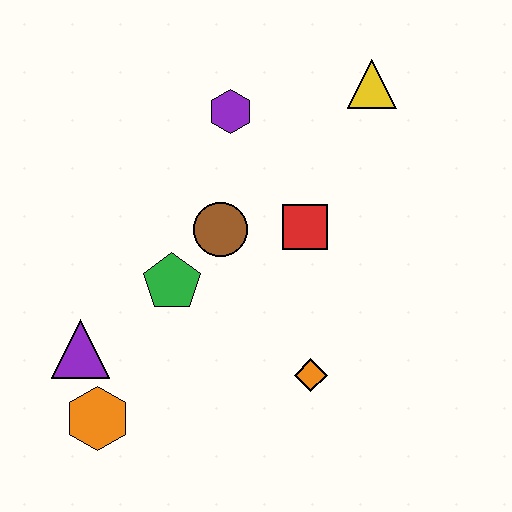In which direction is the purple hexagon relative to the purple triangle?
The purple hexagon is above the purple triangle.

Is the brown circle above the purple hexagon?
No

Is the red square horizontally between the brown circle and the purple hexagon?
No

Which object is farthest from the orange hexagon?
The yellow triangle is farthest from the orange hexagon.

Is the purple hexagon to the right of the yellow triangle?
No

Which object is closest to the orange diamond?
The red square is closest to the orange diamond.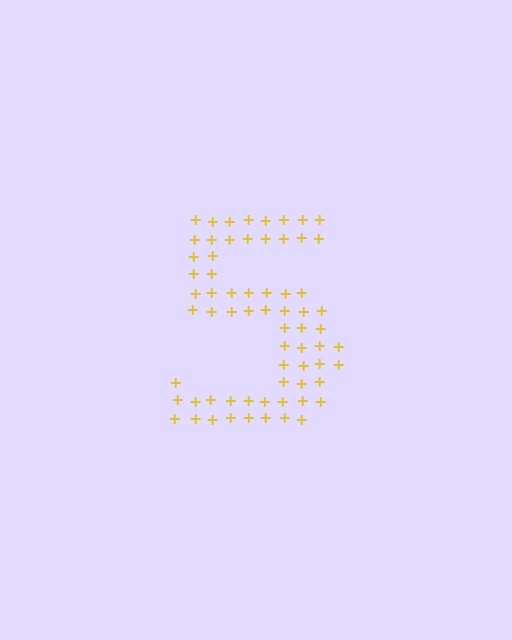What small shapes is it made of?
It is made of small plus signs.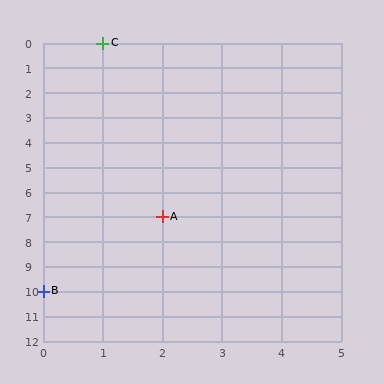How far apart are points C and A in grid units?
Points C and A are 1 column and 7 rows apart (about 7.1 grid units diagonally).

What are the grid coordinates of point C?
Point C is at grid coordinates (1, 0).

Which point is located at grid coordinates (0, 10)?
Point B is at (0, 10).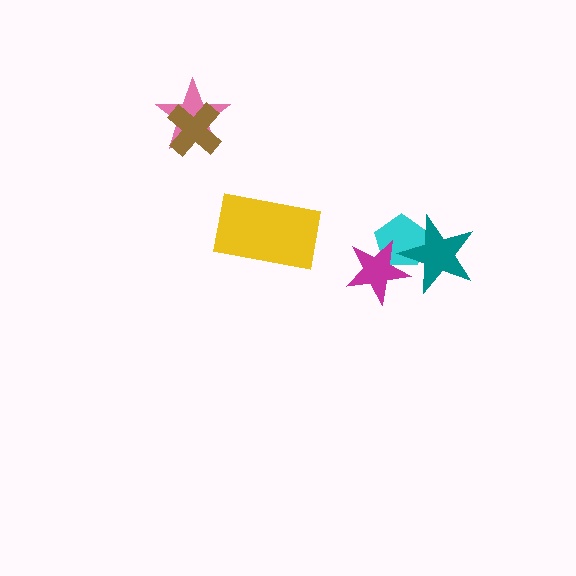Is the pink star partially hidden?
Yes, it is partially covered by another shape.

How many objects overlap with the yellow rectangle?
0 objects overlap with the yellow rectangle.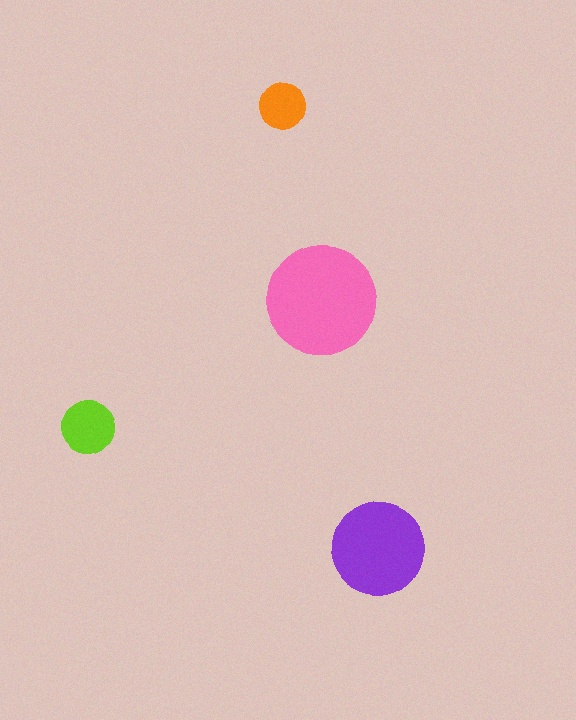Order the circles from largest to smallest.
the pink one, the purple one, the lime one, the orange one.